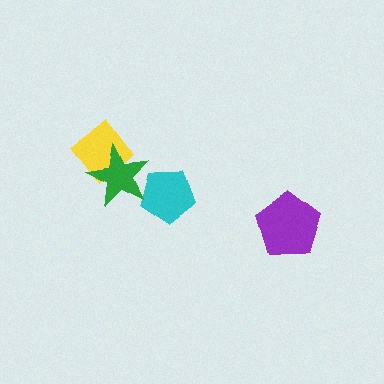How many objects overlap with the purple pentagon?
0 objects overlap with the purple pentagon.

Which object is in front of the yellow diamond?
The green star is in front of the yellow diamond.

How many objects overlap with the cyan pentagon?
1 object overlaps with the cyan pentagon.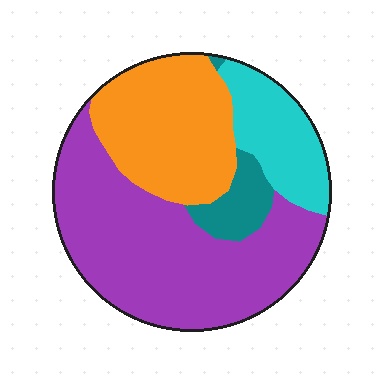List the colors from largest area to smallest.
From largest to smallest: purple, orange, cyan, teal.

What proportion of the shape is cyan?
Cyan covers about 15% of the shape.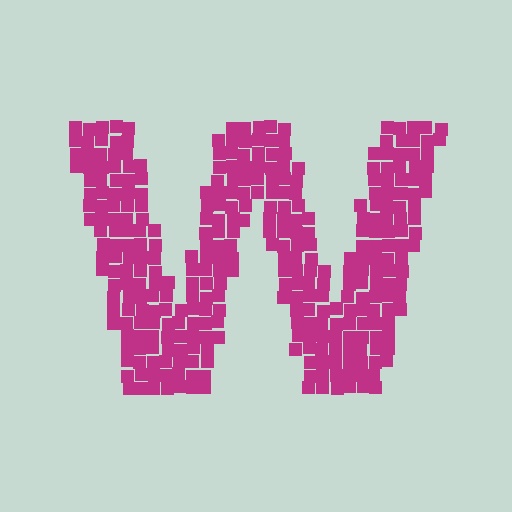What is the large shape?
The large shape is the letter W.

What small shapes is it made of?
It is made of small squares.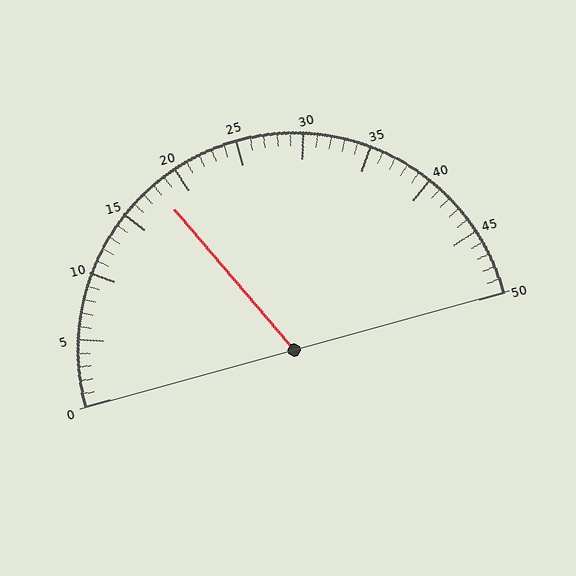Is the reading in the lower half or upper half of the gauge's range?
The reading is in the lower half of the range (0 to 50).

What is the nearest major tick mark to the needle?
The nearest major tick mark is 20.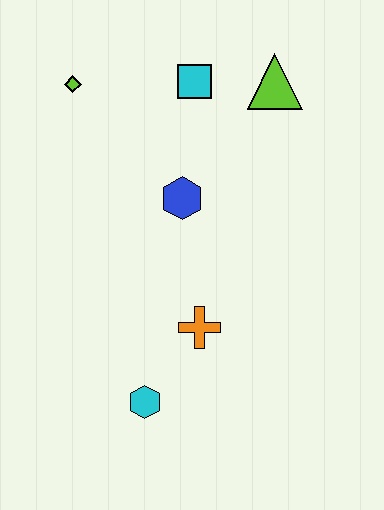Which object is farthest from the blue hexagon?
The cyan hexagon is farthest from the blue hexagon.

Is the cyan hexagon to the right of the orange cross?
No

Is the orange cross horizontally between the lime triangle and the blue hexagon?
Yes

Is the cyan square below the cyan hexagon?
No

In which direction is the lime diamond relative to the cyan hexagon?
The lime diamond is above the cyan hexagon.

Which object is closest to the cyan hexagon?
The orange cross is closest to the cyan hexagon.